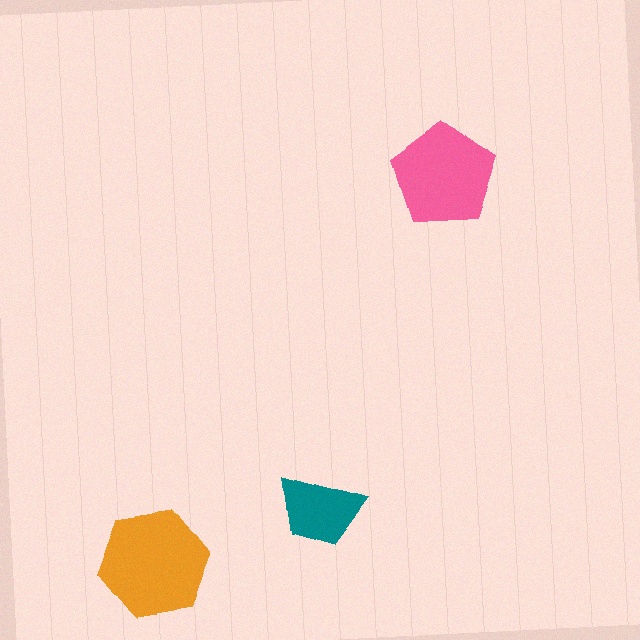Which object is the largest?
The orange hexagon.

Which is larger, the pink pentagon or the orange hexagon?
The orange hexagon.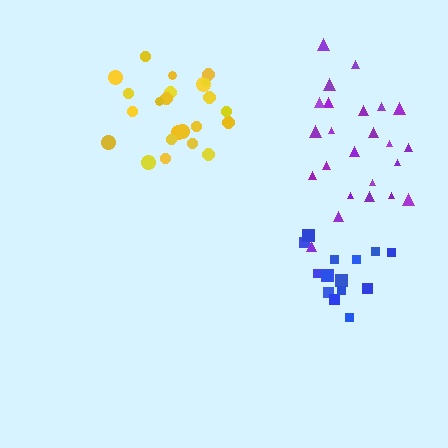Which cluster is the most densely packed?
Blue.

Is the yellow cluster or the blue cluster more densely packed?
Blue.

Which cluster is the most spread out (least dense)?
Purple.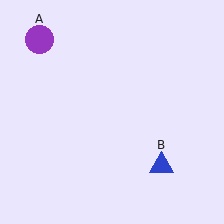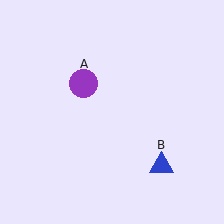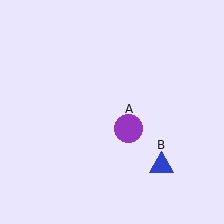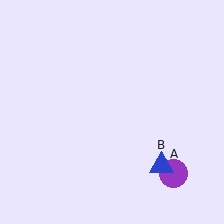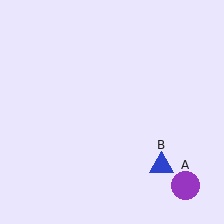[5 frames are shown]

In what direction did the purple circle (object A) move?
The purple circle (object A) moved down and to the right.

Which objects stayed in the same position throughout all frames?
Blue triangle (object B) remained stationary.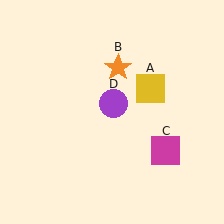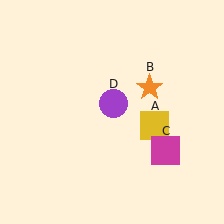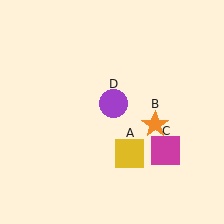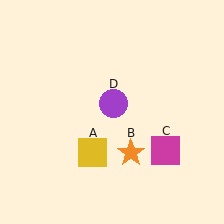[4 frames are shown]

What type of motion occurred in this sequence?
The yellow square (object A), orange star (object B) rotated clockwise around the center of the scene.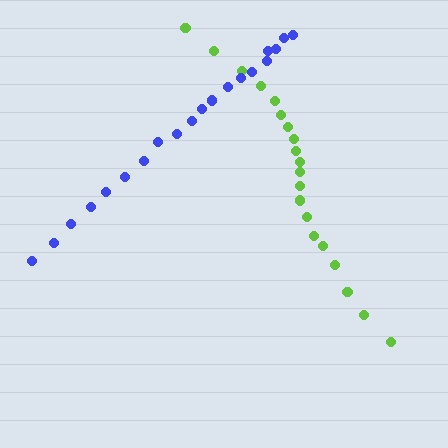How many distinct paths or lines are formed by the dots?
There are 2 distinct paths.